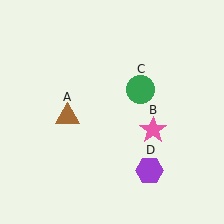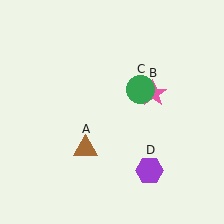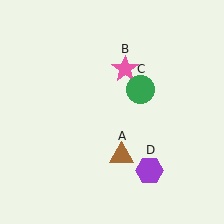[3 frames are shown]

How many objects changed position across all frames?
2 objects changed position: brown triangle (object A), pink star (object B).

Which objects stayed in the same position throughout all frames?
Green circle (object C) and purple hexagon (object D) remained stationary.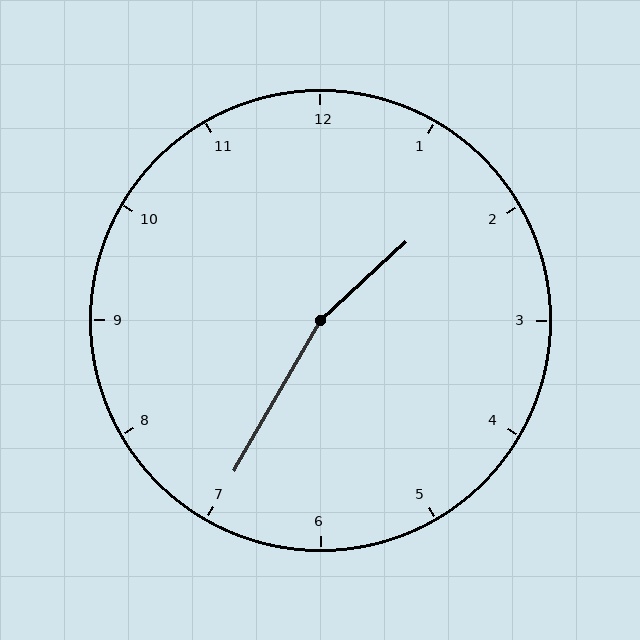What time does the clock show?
1:35.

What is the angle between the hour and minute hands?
Approximately 162 degrees.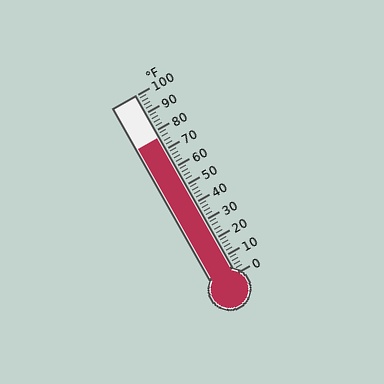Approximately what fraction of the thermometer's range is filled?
The thermometer is filled to approximately 75% of its range.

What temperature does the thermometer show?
The thermometer shows approximately 76°F.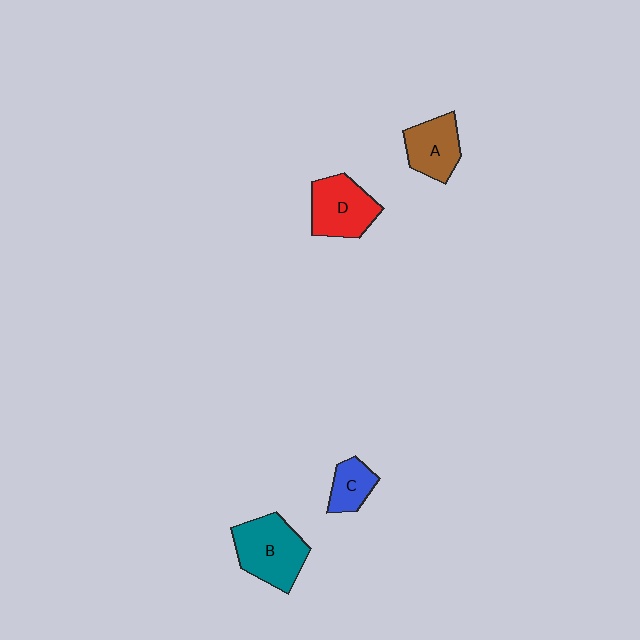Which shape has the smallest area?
Shape C (blue).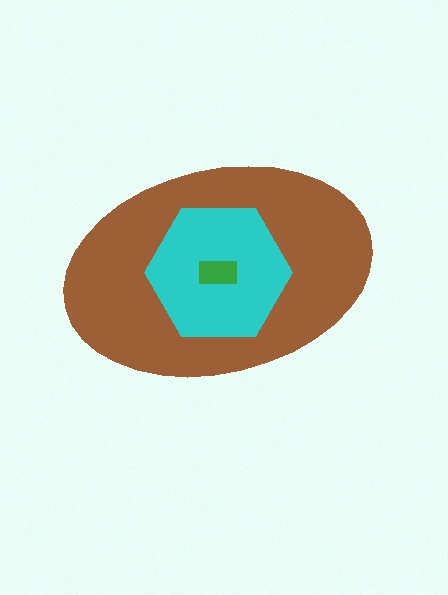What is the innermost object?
The green rectangle.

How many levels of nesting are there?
3.